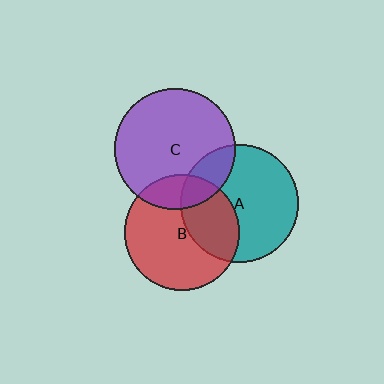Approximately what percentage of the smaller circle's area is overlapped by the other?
Approximately 20%.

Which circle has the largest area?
Circle C (purple).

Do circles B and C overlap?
Yes.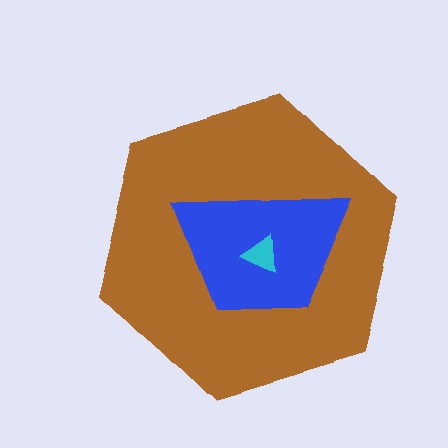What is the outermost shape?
The brown hexagon.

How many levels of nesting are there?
3.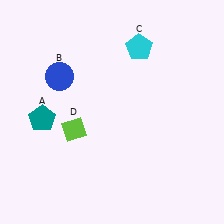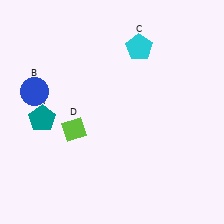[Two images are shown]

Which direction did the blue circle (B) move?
The blue circle (B) moved left.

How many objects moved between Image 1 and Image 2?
1 object moved between the two images.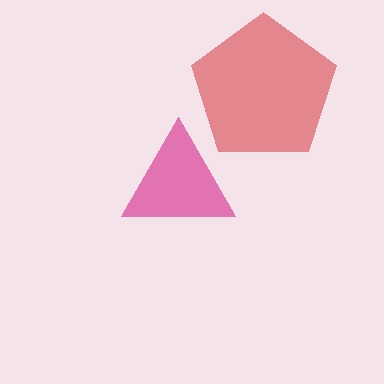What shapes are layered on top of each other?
The layered shapes are: a magenta triangle, a red pentagon.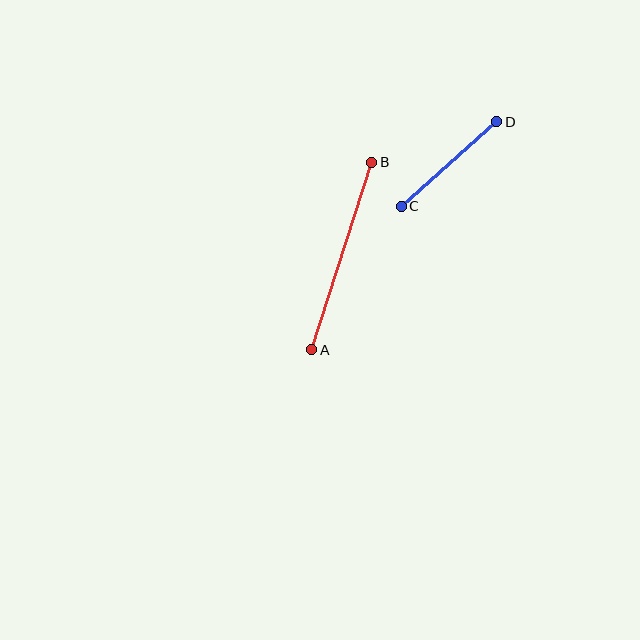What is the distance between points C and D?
The distance is approximately 127 pixels.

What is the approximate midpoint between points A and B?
The midpoint is at approximately (342, 256) pixels.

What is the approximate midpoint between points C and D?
The midpoint is at approximately (449, 164) pixels.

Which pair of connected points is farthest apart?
Points A and B are farthest apart.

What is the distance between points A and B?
The distance is approximately 197 pixels.